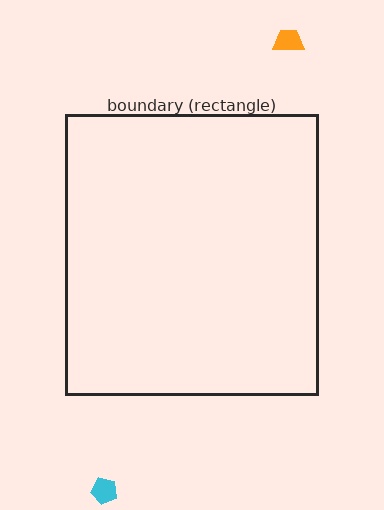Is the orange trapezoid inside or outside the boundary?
Outside.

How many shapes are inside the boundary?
0 inside, 2 outside.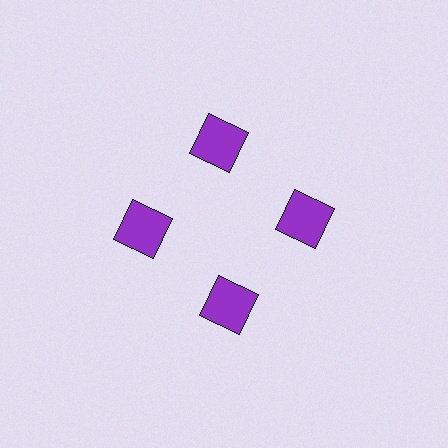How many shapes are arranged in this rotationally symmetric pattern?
There are 4 shapes, arranged in 4 groups of 1.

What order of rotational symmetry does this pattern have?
This pattern has 4-fold rotational symmetry.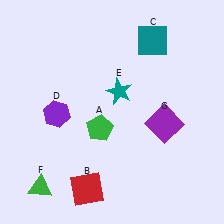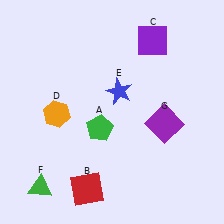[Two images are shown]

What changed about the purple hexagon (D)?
In Image 1, D is purple. In Image 2, it changed to orange.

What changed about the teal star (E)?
In Image 1, E is teal. In Image 2, it changed to blue.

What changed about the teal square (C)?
In Image 1, C is teal. In Image 2, it changed to purple.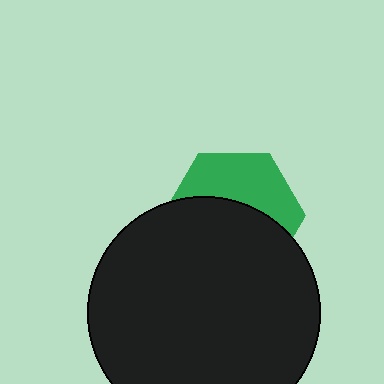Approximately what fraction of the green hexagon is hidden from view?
Roughly 58% of the green hexagon is hidden behind the black circle.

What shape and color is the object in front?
The object in front is a black circle.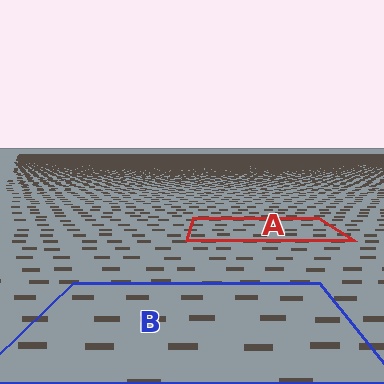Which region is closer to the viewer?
Region B is closer. The texture elements there are larger and more spread out.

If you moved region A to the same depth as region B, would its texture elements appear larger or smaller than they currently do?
They would appear larger. At a closer depth, the same texture elements are projected at a bigger on-screen size.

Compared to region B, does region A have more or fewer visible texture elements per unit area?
Region A has more texture elements per unit area — they are packed more densely because it is farther away.